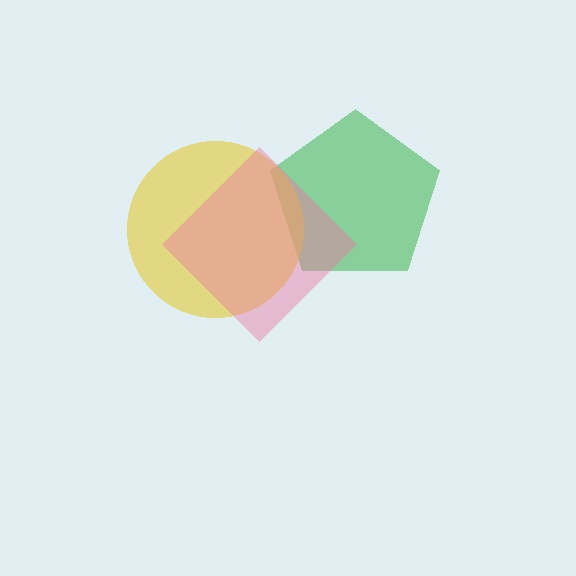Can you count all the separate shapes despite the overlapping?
Yes, there are 3 separate shapes.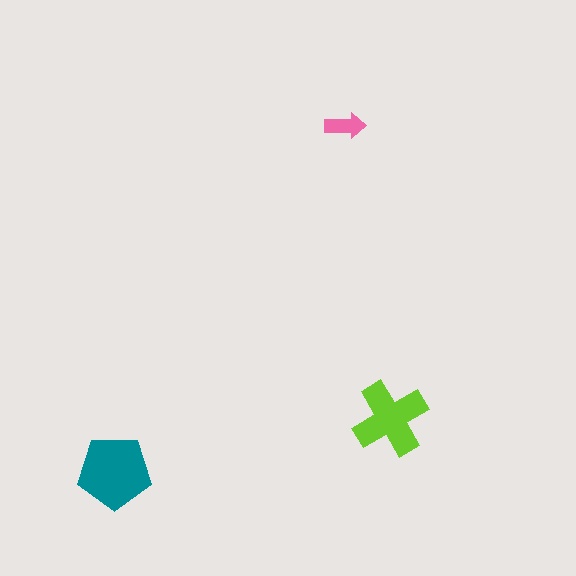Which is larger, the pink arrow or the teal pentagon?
The teal pentagon.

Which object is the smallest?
The pink arrow.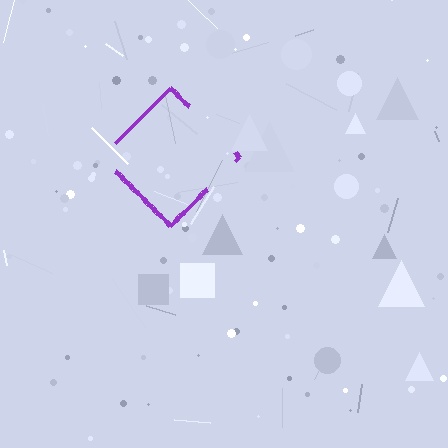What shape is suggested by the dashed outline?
The dashed outline suggests a diamond.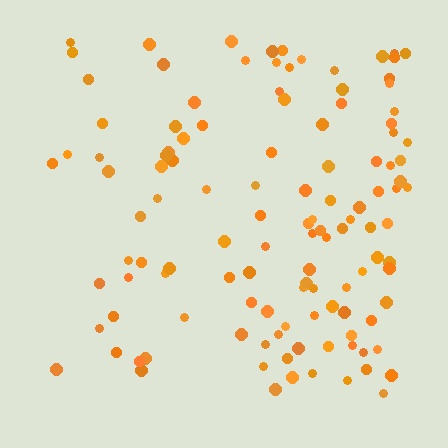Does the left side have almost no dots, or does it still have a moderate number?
Still a moderate number, just noticeably fewer than the right.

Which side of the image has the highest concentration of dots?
The right.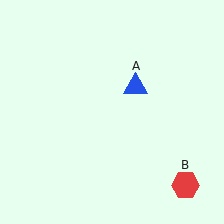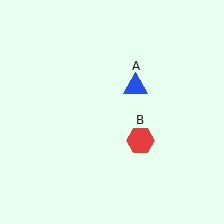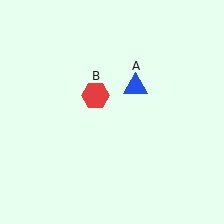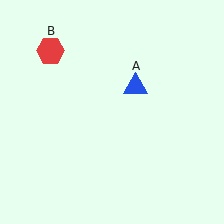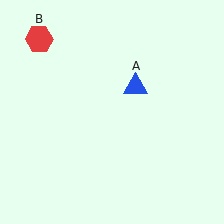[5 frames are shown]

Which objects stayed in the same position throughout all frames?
Blue triangle (object A) remained stationary.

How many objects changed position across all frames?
1 object changed position: red hexagon (object B).